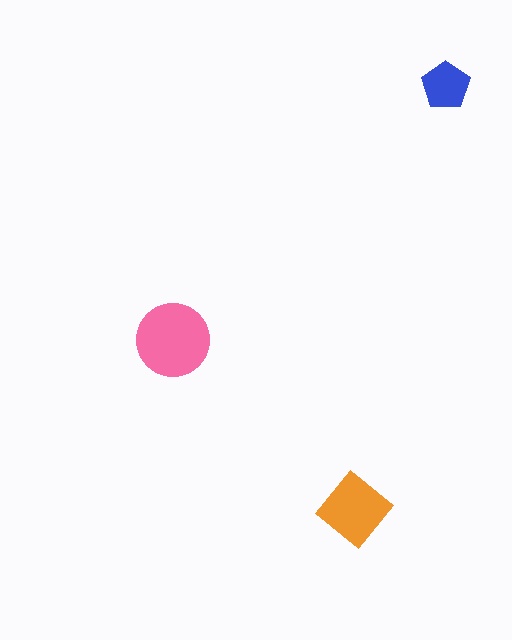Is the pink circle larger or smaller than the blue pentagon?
Larger.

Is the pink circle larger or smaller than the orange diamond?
Larger.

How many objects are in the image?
There are 3 objects in the image.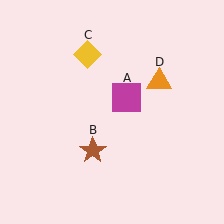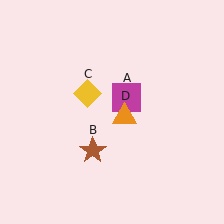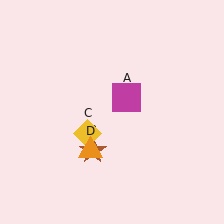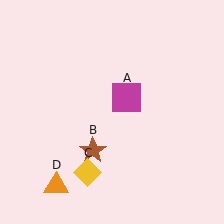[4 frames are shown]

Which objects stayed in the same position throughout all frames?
Magenta square (object A) and brown star (object B) remained stationary.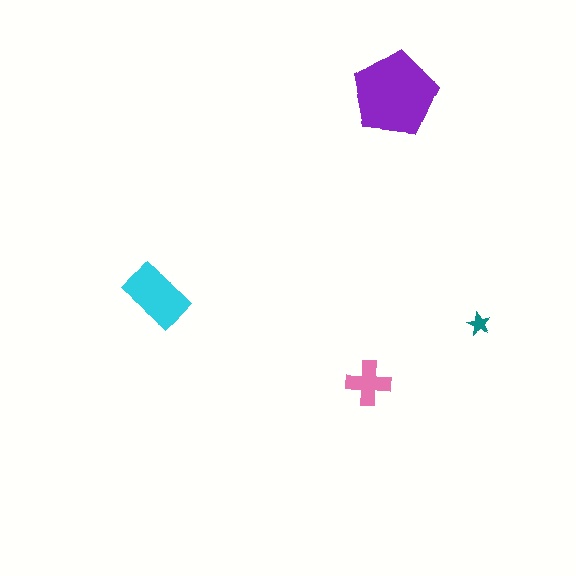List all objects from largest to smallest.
The purple pentagon, the cyan rectangle, the pink cross, the teal star.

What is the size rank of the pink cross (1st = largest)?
3rd.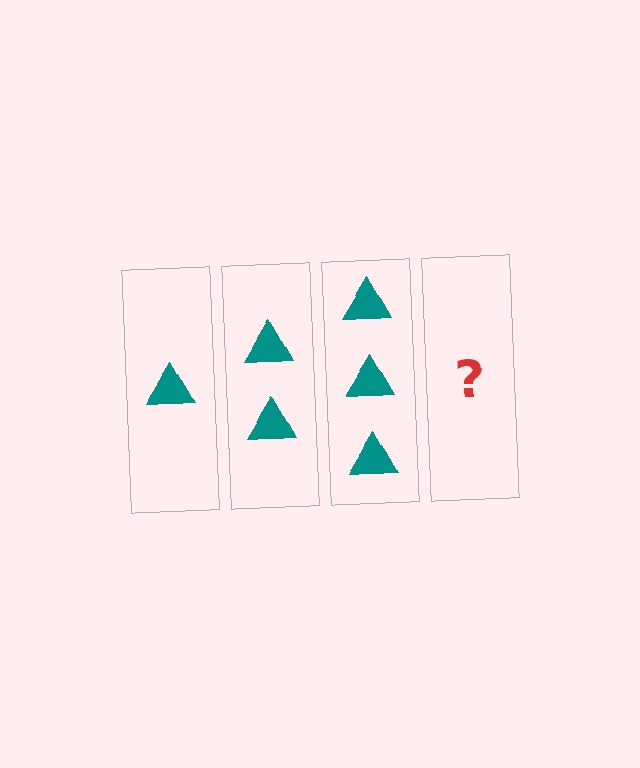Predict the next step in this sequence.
The next step is 4 triangles.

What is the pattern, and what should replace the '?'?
The pattern is that each step adds one more triangle. The '?' should be 4 triangles.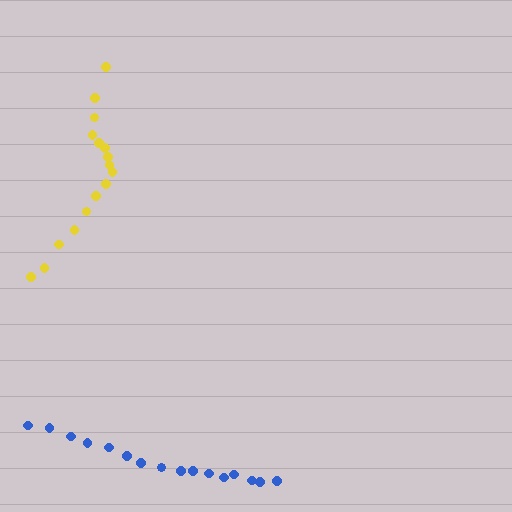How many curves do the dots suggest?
There are 2 distinct paths.